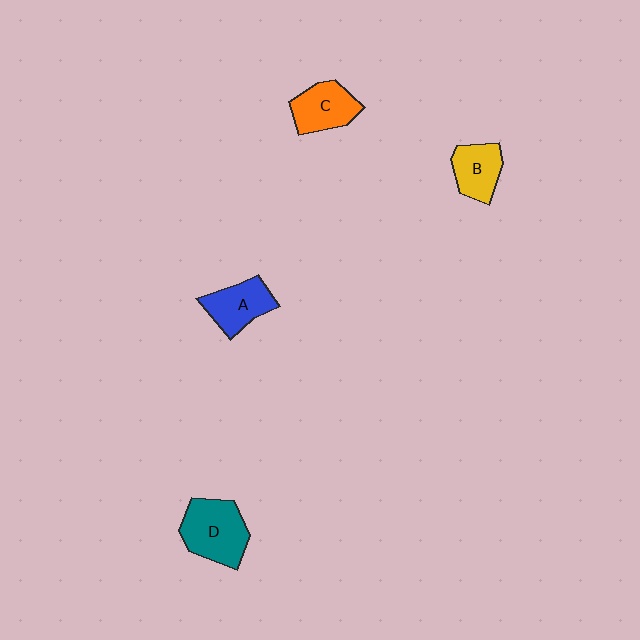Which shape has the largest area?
Shape D (teal).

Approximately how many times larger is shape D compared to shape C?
Approximately 1.3 times.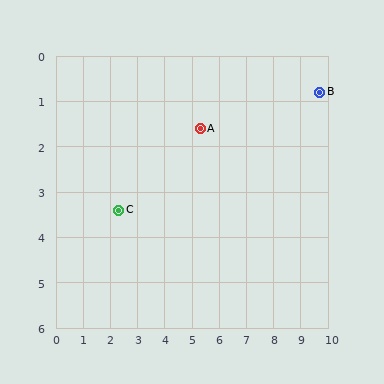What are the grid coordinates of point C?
Point C is at approximately (2.3, 3.4).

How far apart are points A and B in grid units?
Points A and B are about 4.5 grid units apart.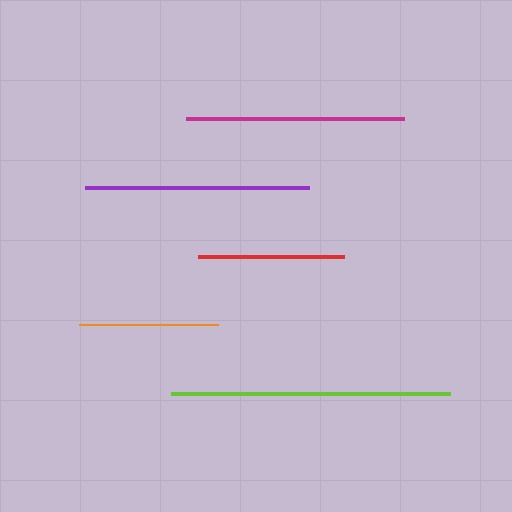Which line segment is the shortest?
The orange line is the shortest at approximately 139 pixels.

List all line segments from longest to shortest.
From longest to shortest: lime, purple, magenta, red, orange.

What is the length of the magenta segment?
The magenta segment is approximately 218 pixels long.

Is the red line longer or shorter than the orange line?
The red line is longer than the orange line.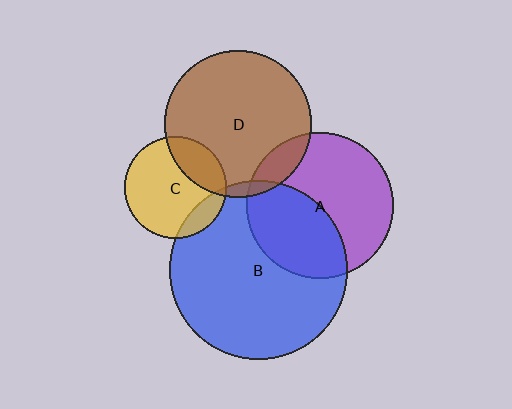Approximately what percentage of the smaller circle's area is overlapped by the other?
Approximately 25%.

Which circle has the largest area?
Circle B (blue).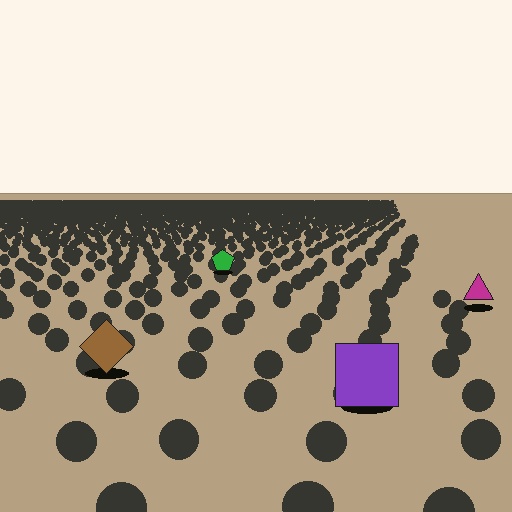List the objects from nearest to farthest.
From nearest to farthest: the purple square, the brown diamond, the magenta triangle, the green pentagon.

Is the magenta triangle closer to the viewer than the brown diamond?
No. The brown diamond is closer — you can tell from the texture gradient: the ground texture is coarser near it.